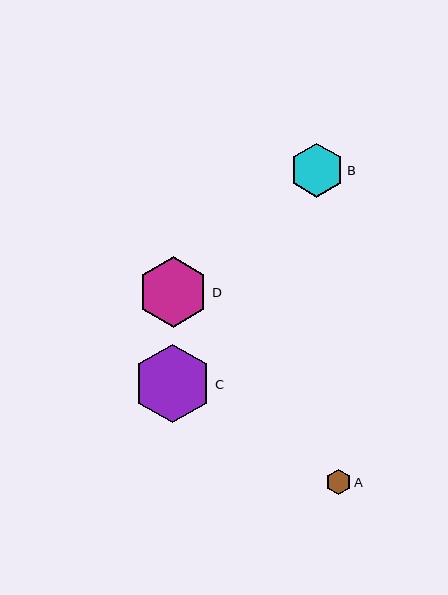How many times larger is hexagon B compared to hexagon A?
Hexagon B is approximately 2.1 times the size of hexagon A.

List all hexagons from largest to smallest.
From largest to smallest: C, D, B, A.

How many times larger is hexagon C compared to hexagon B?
Hexagon C is approximately 1.4 times the size of hexagon B.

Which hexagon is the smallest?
Hexagon A is the smallest with a size of approximately 25 pixels.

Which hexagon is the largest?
Hexagon C is the largest with a size of approximately 79 pixels.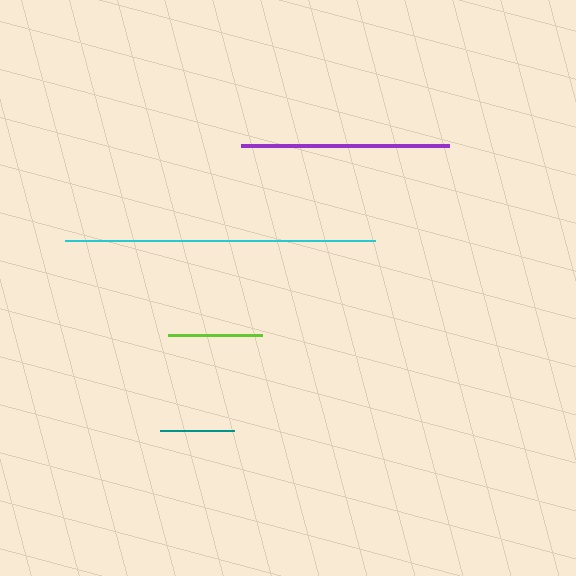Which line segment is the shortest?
The teal line is the shortest at approximately 74 pixels.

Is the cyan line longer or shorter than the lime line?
The cyan line is longer than the lime line.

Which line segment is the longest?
The cyan line is the longest at approximately 310 pixels.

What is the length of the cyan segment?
The cyan segment is approximately 310 pixels long.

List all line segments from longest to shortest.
From longest to shortest: cyan, purple, lime, teal.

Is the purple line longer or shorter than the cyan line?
The cyan line is longer than the purple line.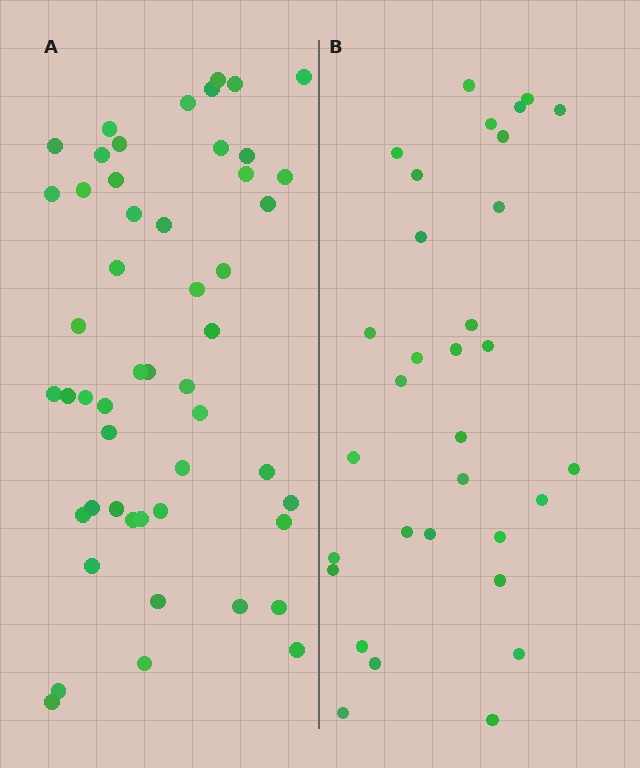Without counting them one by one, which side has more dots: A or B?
Region A (the left region) has more dots.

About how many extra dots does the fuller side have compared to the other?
Region A has approximately 20 more dots than region B.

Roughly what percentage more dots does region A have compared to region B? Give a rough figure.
About 60% more.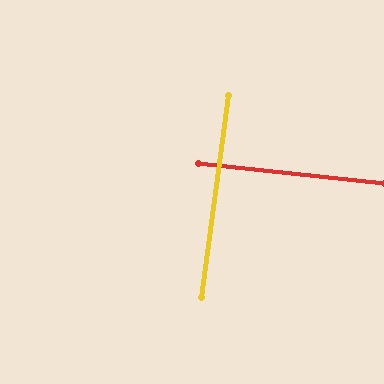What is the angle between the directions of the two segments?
Approximately 88 degrees.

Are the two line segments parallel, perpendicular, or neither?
Perpendicular — they meet at approximately 88°.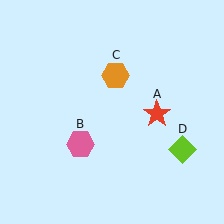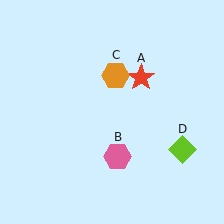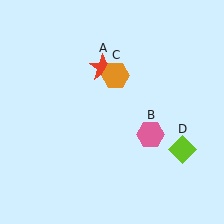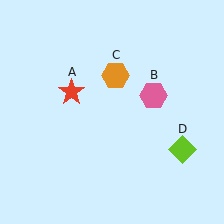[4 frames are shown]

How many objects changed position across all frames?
2 objects changed position: red star (object A), pink hexagon (object B).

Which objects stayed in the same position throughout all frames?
Orange hexagon (object C) and lime diamond (object D) remained stationary.